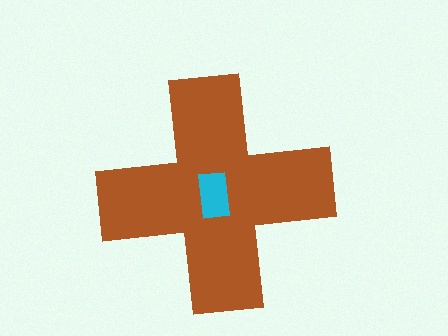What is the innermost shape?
The cyan rectangle.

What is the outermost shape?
The brown cross.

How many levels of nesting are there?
2.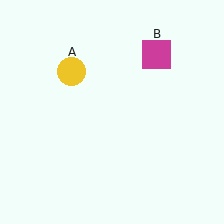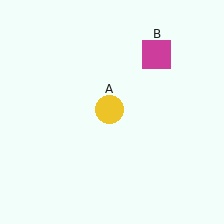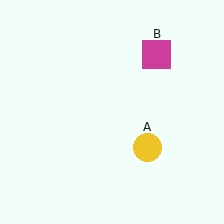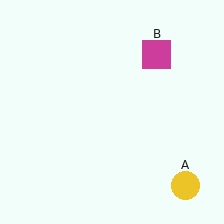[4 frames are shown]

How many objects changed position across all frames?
1 object changed position: yellow circle (object A).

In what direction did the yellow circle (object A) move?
The yellow circle (object A) moved down and to the right.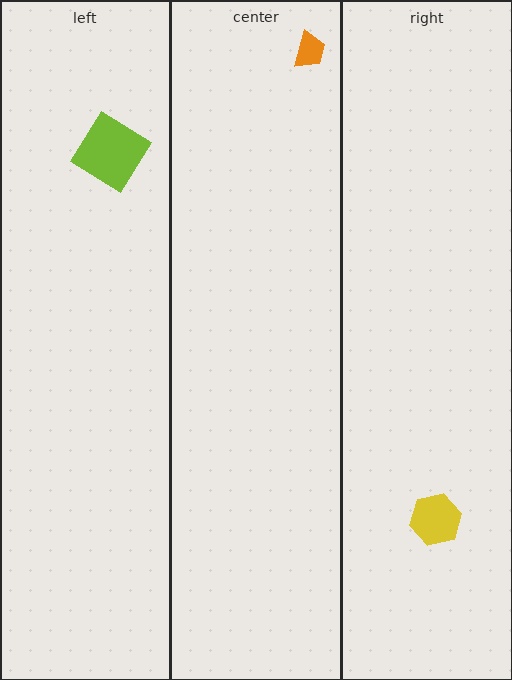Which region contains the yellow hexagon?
The right region.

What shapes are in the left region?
The lime diamond.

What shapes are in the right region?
The yellow hexagon.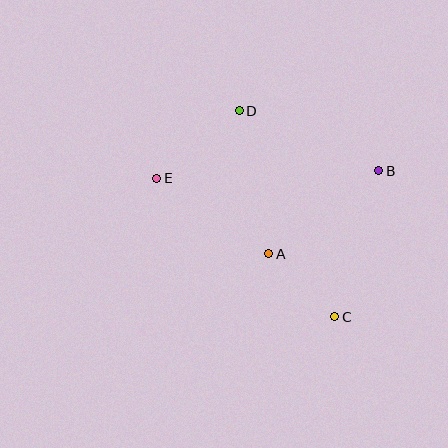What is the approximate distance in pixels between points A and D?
The distance between A and D is approximately 146 pixels.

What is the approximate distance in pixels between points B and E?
The distance between B and E is approximately 222 pixels.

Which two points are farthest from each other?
Points C and D are farthest from each other.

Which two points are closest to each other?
Points A and C are closest to each other.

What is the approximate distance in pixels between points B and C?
The distance between B and C is approximately 152 pixels.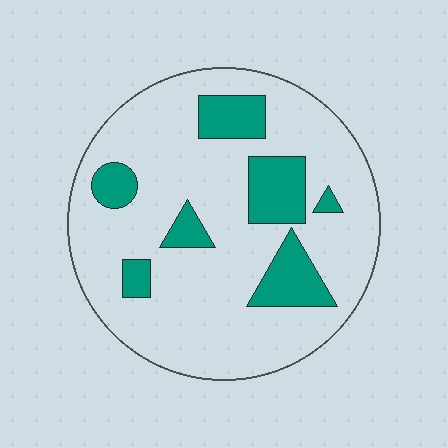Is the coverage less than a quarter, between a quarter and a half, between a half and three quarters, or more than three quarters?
Less than a quarter.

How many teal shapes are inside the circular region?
7.